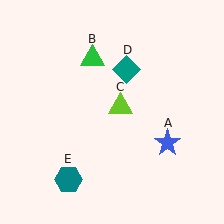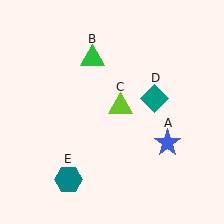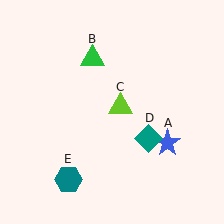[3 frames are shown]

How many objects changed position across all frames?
1 object changed position: teal diamond (object D).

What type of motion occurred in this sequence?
The teal diamond (object D) rotated clockwise around the center of the scene.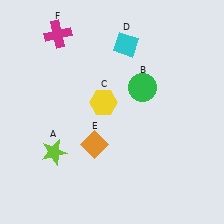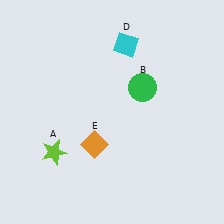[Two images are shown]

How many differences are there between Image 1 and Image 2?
There are 2 differences between the two images.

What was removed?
The magenta cross (F), the yellow hexagon (C) were removed in Image 2.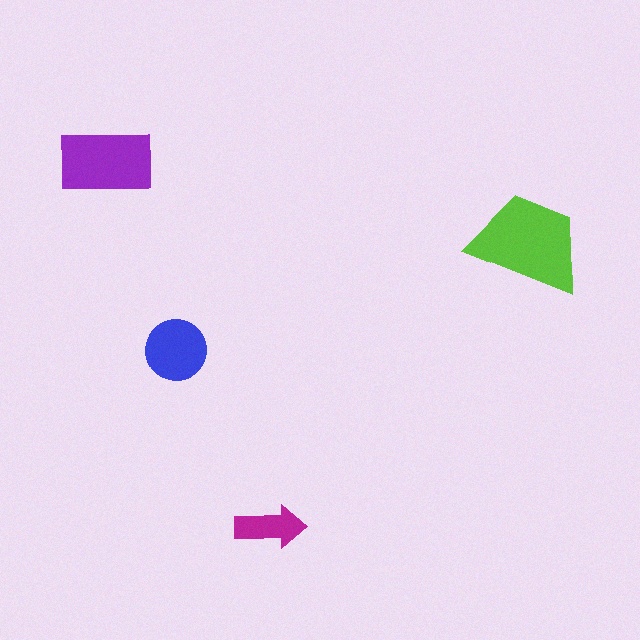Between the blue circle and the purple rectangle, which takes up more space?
The purple rectangle.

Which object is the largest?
The lime trapezoid.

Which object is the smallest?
The magenta arrow.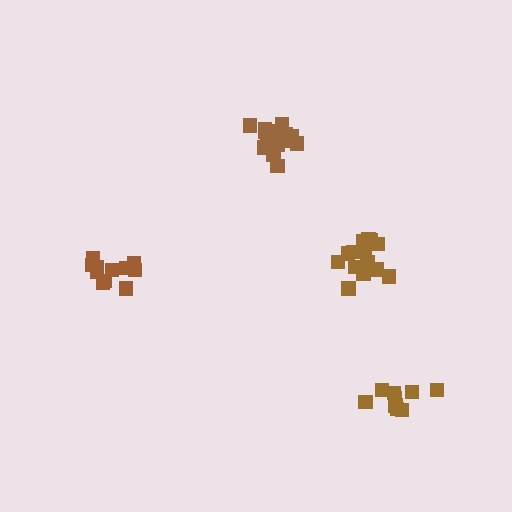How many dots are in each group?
Group 1: 16 dots, Group 2: 11 dots, Group 3: 15 dots, Group 4: 10 dots (52 total).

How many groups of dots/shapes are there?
There are 4 groups.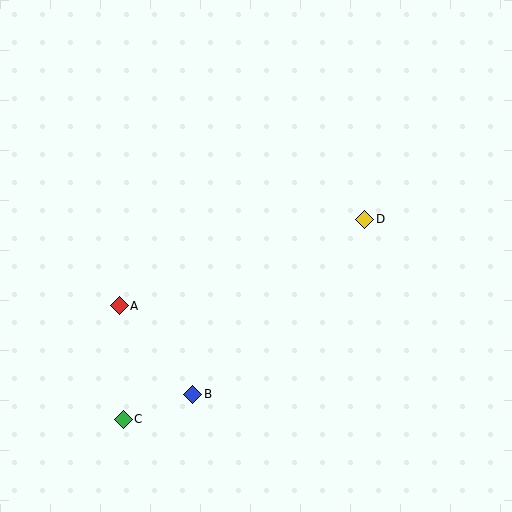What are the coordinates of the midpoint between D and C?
The midpoint between D and C is at (244, 319).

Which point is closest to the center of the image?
Point D at (365, 219) is closest to the center.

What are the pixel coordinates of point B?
Point B is at (193, 394).